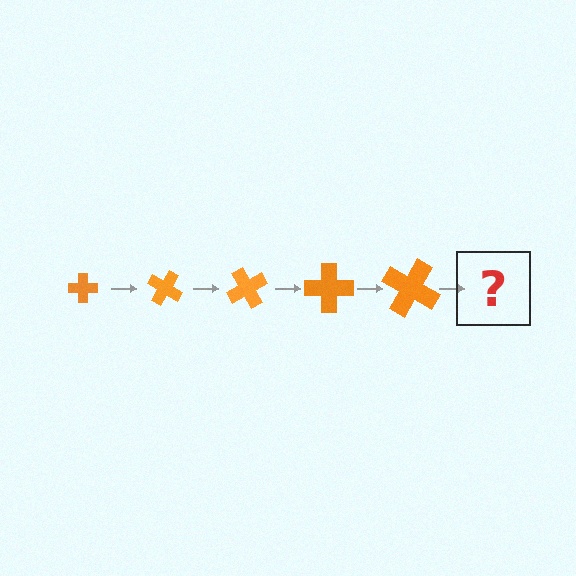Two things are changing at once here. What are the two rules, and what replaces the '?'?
The two rules are that the cross grows larger each step and it rotates 30 degrees each step. The '?' should be a cross, larger than the previous one and rotated 150 degrees from the start.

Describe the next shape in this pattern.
It should be a cross, larger than the previous one and rotated 150 degrees from the start.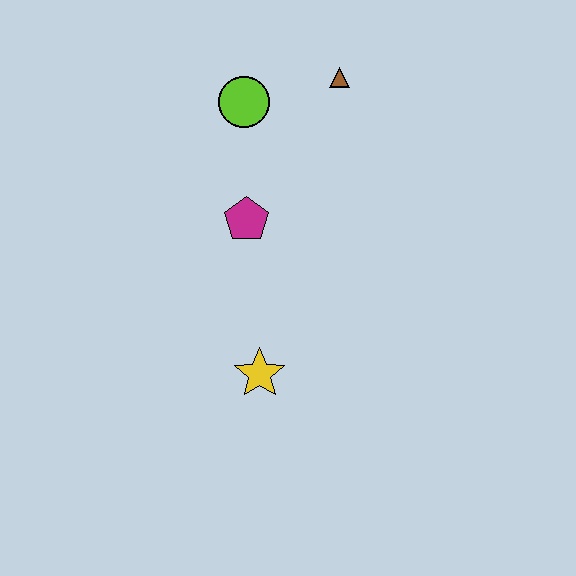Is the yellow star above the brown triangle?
No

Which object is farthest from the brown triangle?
The yellow star is farthest from the brown triangle.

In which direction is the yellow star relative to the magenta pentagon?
The yellow star is below the magenta pentagon.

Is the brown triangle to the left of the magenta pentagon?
No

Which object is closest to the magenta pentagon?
The lime circle is closest to the magenta pentagon.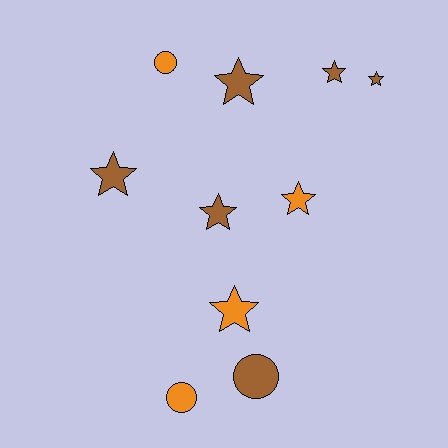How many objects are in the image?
There are 10 objects.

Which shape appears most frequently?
Star, with 7 objects.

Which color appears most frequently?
Brown, with 6 objects.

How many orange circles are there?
There are 2 orange circles.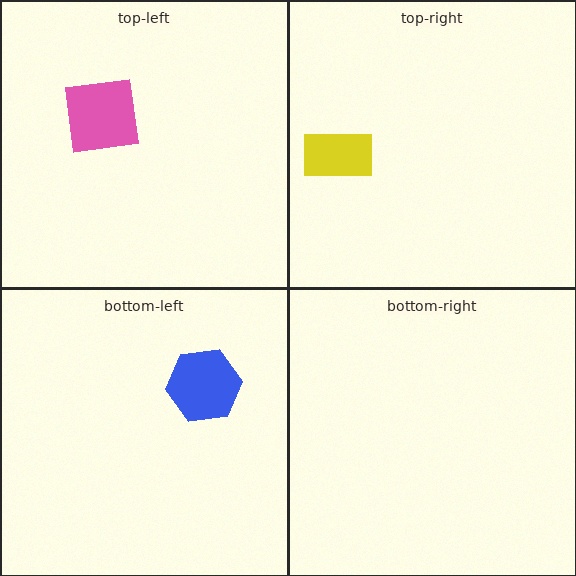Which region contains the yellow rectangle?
The top-right region.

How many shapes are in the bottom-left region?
1.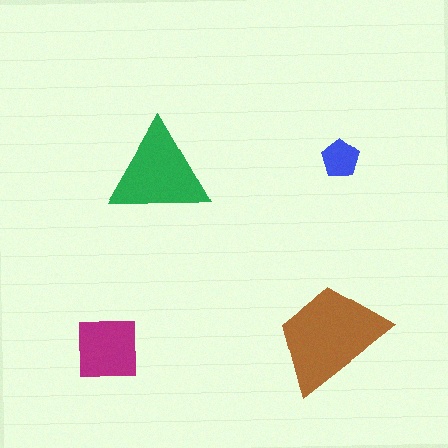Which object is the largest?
The brown trapezoid.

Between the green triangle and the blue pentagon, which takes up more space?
The green triangle.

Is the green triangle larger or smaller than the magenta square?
Larger.